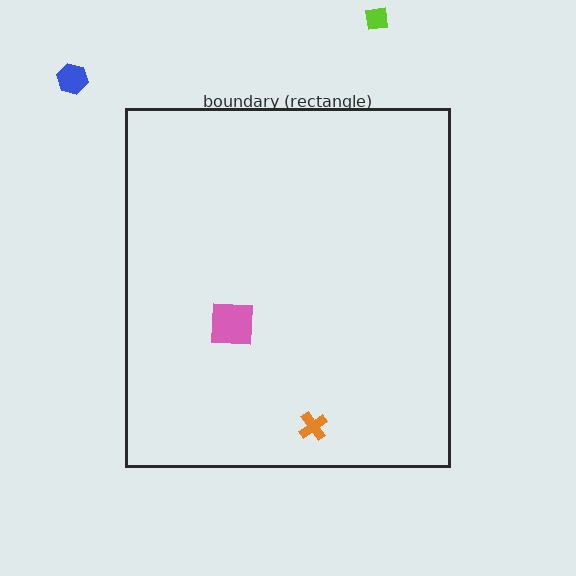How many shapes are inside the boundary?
2 inside, 2 outside.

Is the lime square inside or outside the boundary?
Outside.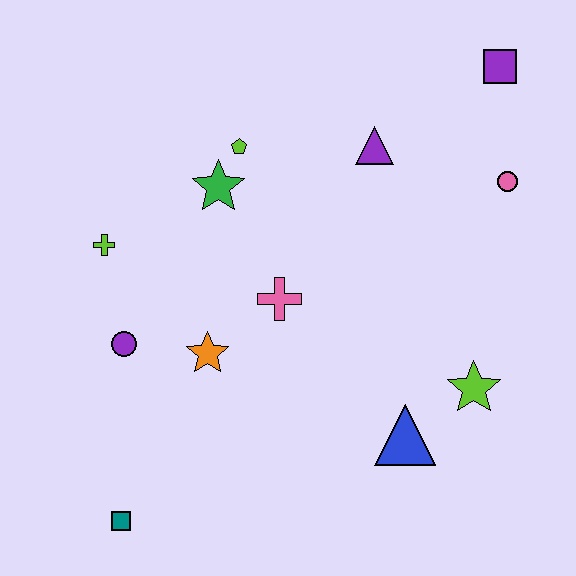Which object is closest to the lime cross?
The purple circle is closest to the lime cross.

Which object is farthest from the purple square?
The teal square is farthest from the purple square.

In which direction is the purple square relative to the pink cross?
The purple square is above the pink cross.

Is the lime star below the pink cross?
Yes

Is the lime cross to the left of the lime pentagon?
Yes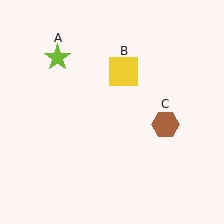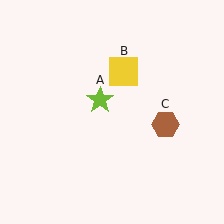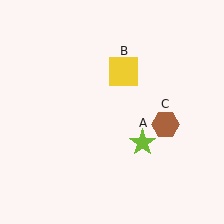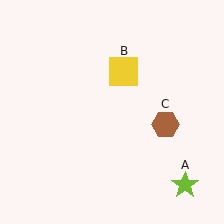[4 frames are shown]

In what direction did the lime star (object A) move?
The lime star (object A) moved down and to the right.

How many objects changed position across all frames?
1 object changed position: lime star (object A).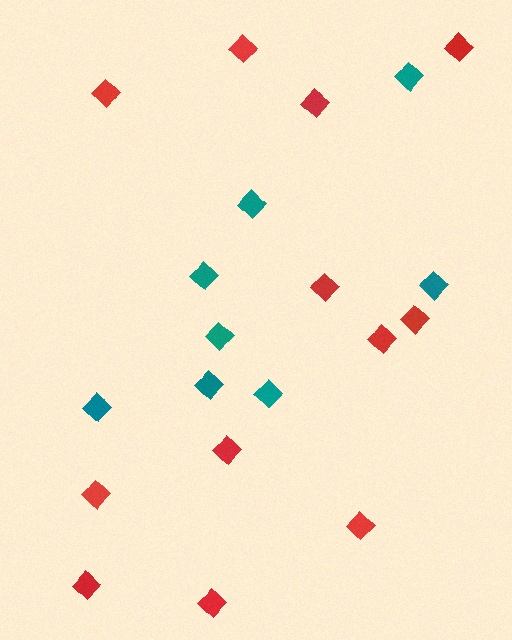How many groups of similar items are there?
There are 2 groups: one group of teal diamonds (8) and one group of red diamonds (12).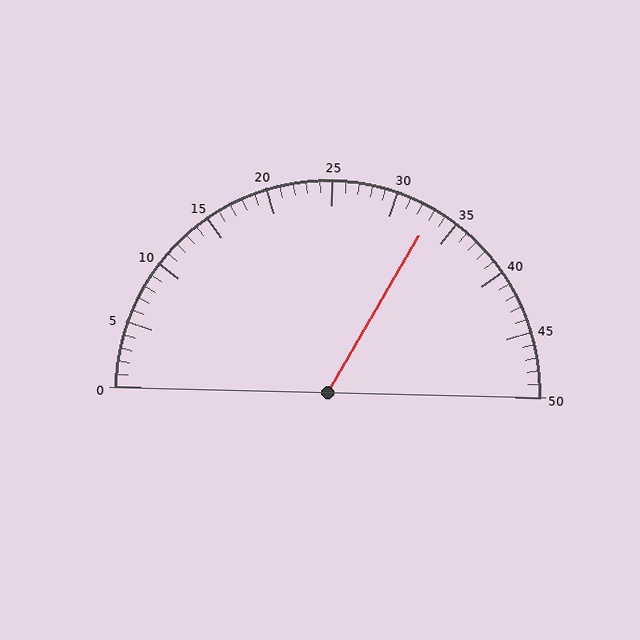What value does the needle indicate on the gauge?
The needle indicates approximately 33.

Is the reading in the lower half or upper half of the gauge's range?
The reading is in the upper half of the range (0 to 50).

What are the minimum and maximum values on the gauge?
The gauge ranges from 0 to 50.